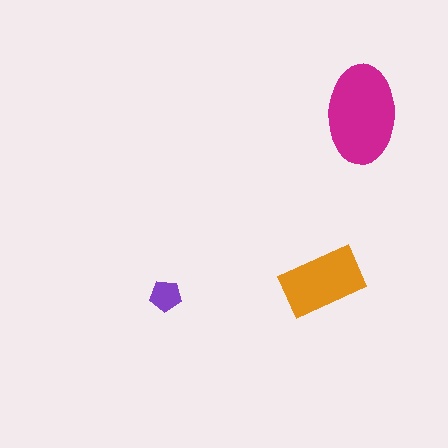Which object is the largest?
The magenta ellipse.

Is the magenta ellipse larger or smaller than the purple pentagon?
Larger.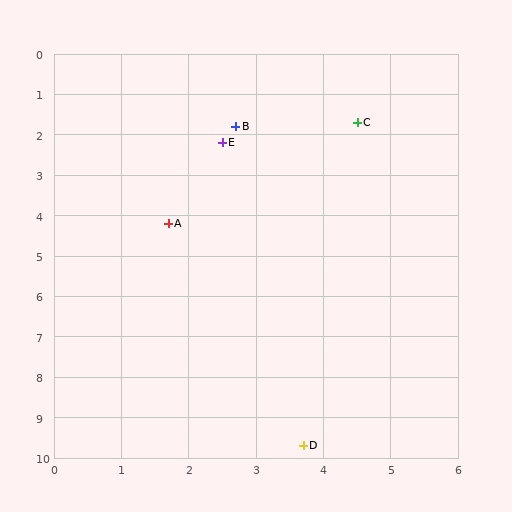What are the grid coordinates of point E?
Point E is at approximately (2.5, 2.2).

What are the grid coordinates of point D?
Point D is at approximately (3.7, 9.7).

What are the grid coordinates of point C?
Point C is at approximately (4.5, 1.7).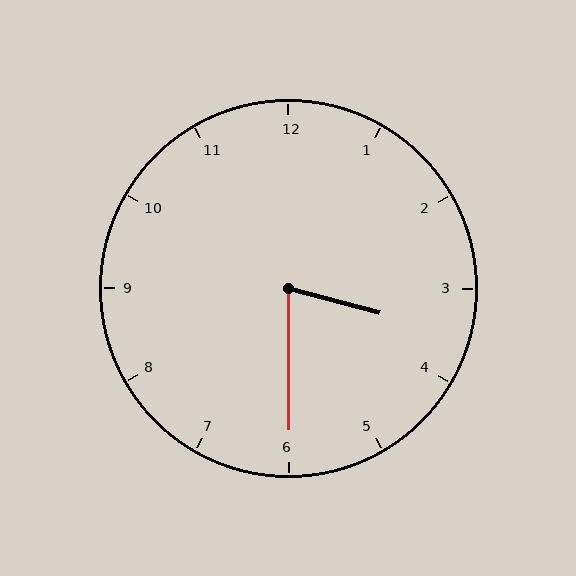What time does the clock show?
3:30.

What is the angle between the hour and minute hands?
Approximately 75 degrees.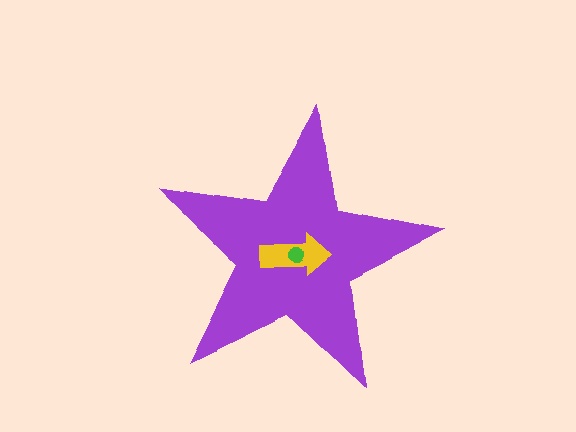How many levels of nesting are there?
3.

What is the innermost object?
The green circle.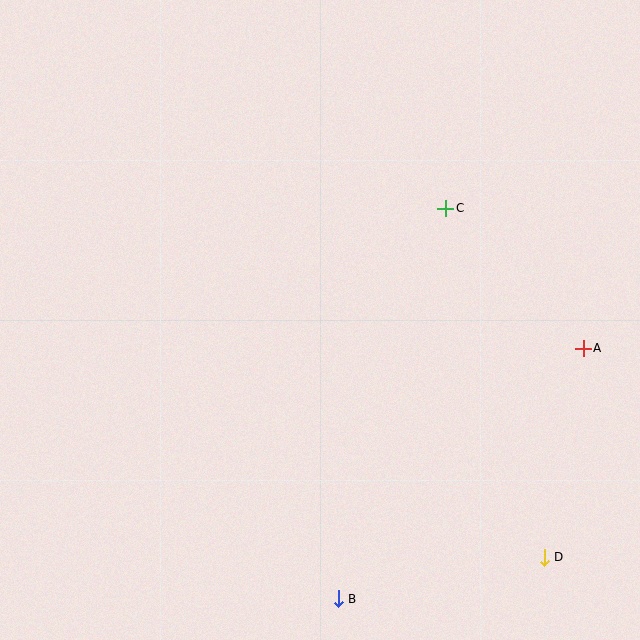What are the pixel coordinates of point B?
Point B is at (338, 599).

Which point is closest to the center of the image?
Point C at (446, 208) is closest to the center.